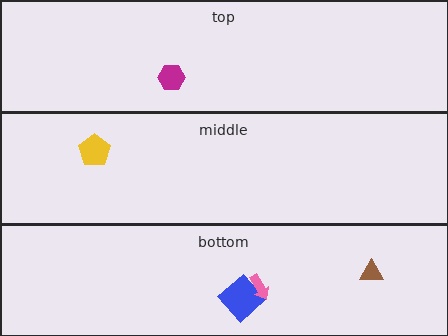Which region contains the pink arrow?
The bottom region.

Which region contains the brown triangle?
The bottom region.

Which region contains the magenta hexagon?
The top region.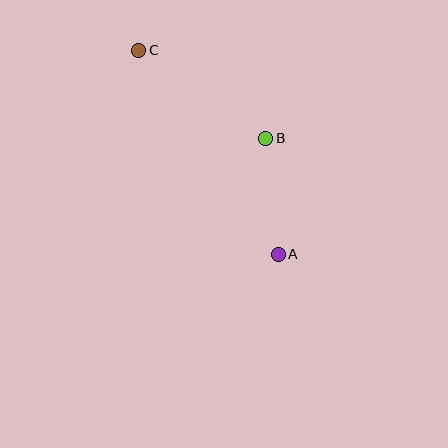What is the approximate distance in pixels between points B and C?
The distance between B and C is approximately 154 pixels.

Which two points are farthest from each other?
Points A and C are farthest from each other.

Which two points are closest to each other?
Points A and B are closest to each other.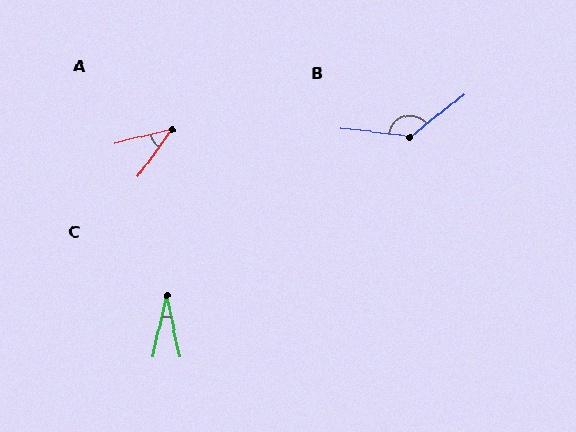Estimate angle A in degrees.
Approximately 40 degrees.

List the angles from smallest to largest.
C (24°), A (40°), B (135°).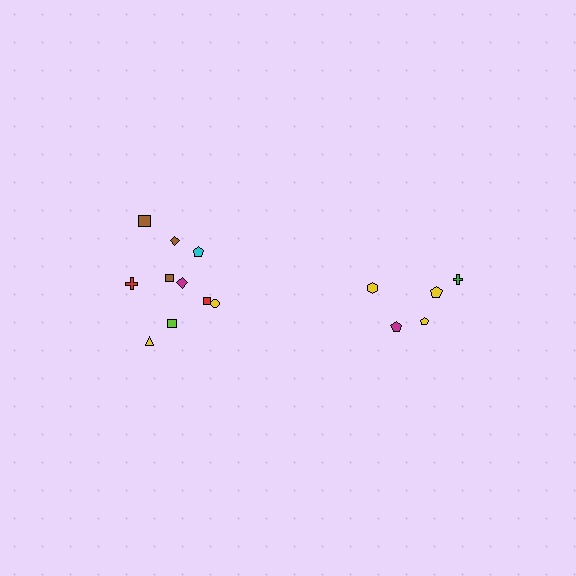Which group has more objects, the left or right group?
The left group.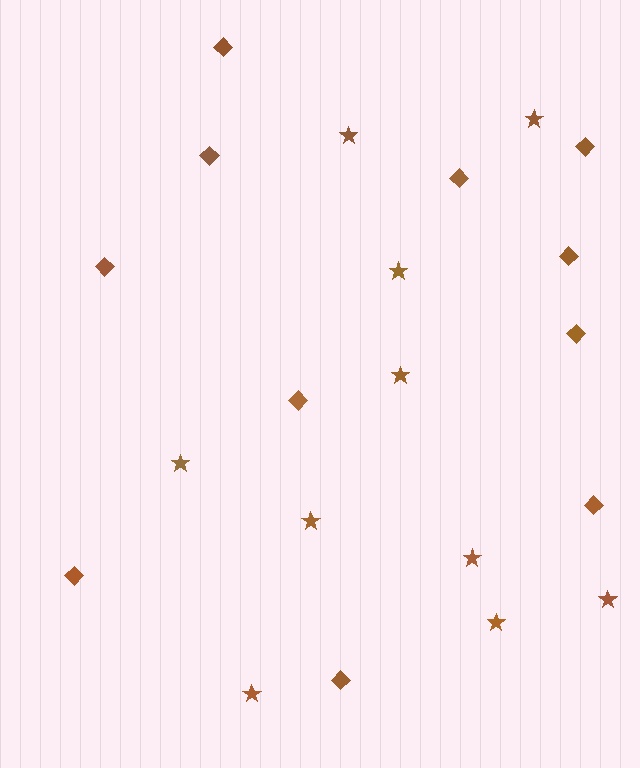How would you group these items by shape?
There are 2 groups: one group of stars (10) and one group of diamonds (11).